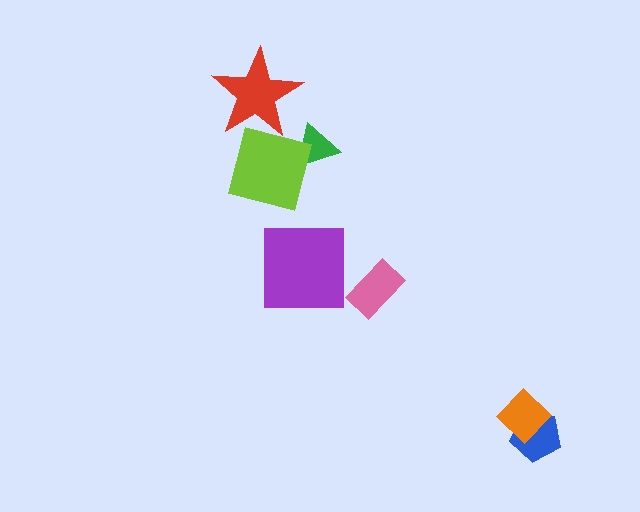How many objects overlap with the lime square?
2 objects overlap with the lime square.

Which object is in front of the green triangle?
The lime square is in front of the green triangle.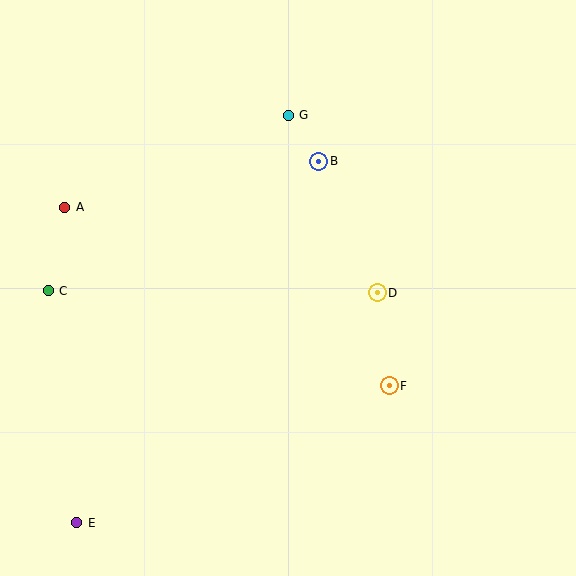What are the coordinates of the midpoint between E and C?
The midpoint between E and C is at (62, 407).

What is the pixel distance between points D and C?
The distance between D and C is 329 pixels.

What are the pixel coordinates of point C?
Point C is at (48, 291).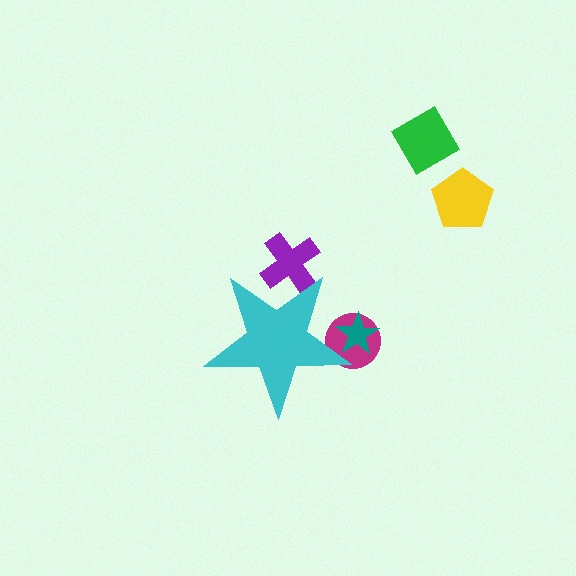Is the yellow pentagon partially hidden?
No, the yellow pentagon is fully visible.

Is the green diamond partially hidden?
No, the green diamond is fully visible.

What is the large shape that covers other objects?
A cyan star.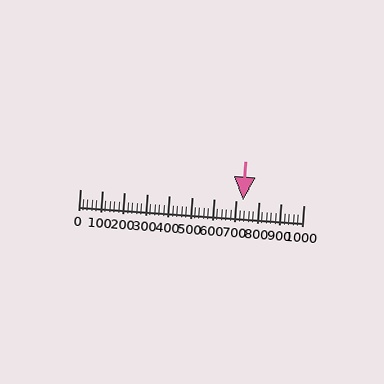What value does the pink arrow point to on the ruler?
The pink arrow points to approximately 729.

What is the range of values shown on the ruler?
The ruler shows values from 0 to 1000.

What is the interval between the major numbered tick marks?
The major tick marks are spaced 100 units apart.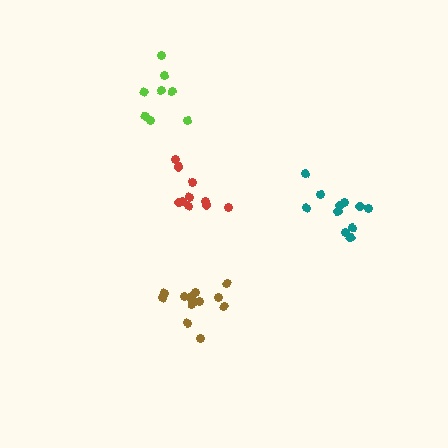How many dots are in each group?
Group 1: 13 dots, Group 2: 10 dots, Group 3: 11 dots, Group 4: 8 dots (42 total).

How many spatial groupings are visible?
There are 4 spatial groupings.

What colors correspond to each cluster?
The clusters are colored: brown, red, teal, lime.